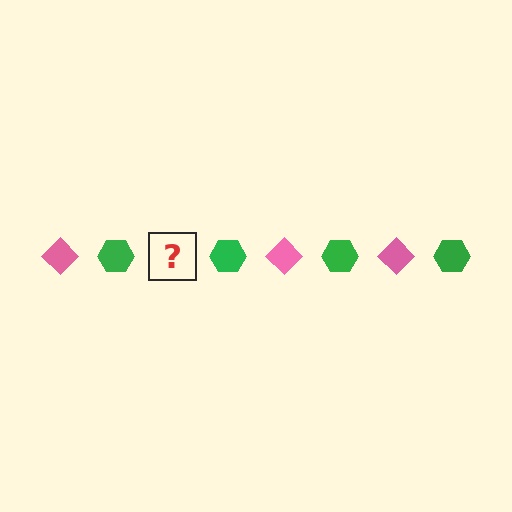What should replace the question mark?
The question mark should be replaced with a pink diamond.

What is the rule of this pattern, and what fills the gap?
The rule is that the pattern alternates between pink diamond and green hexagon. The gap should be filled with a pink diamond.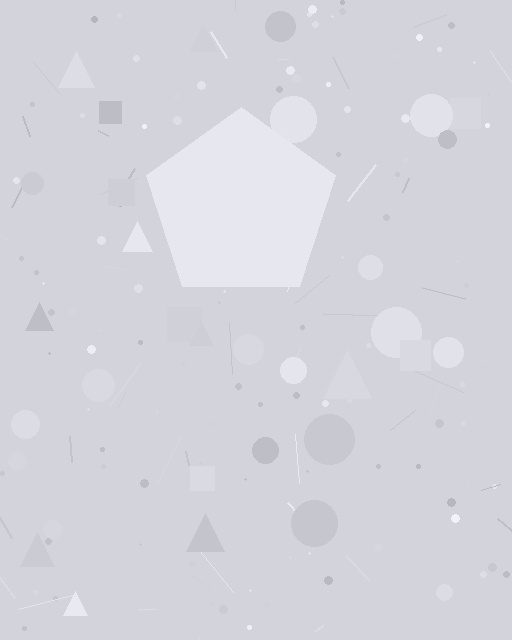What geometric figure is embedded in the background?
A pentagon is embedded in the background.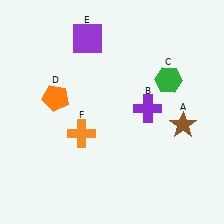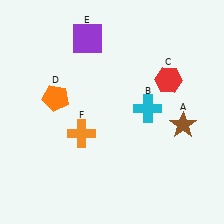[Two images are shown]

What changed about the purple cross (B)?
In Image 1, B is purple. In Image 2, it changed to cyan.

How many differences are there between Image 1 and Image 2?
There are 2 differences between the two images.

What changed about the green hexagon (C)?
In Image 1, C is green. In Image 2, it changed to red.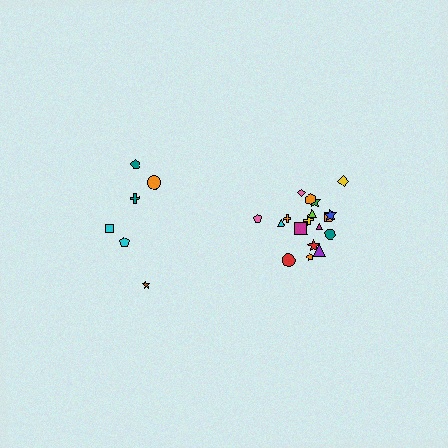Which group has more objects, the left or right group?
The right group.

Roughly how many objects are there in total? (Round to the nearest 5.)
Roughly 25 objects in total.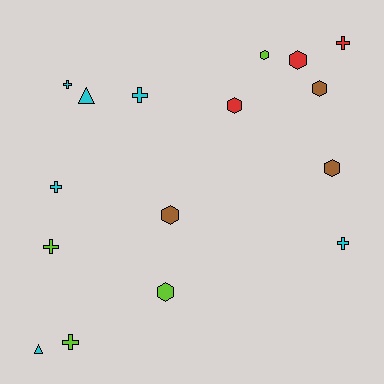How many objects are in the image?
There are 16 objects.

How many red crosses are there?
There is 1 red cross.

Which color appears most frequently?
Cyan, with 6 objects.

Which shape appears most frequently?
Hexagon, with 7 objects.